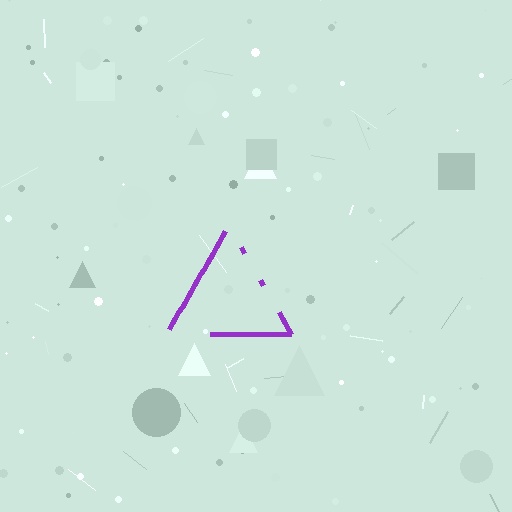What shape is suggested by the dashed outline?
The dashed outline suggests a triangle.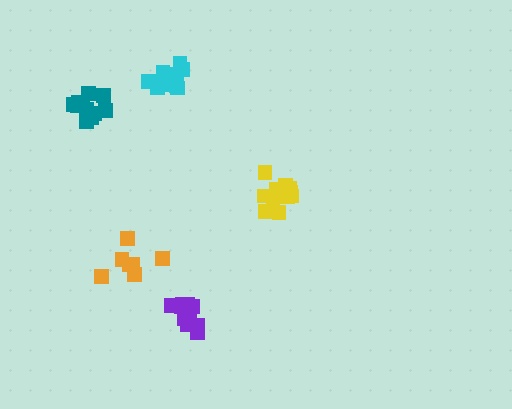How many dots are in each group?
Group 1: 12 dots, Group 2: 10 dots, Group 3: 12 dots, Group 4: 7 dots, Group 5: 10 dots (51 total).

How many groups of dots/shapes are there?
There are 5 groups.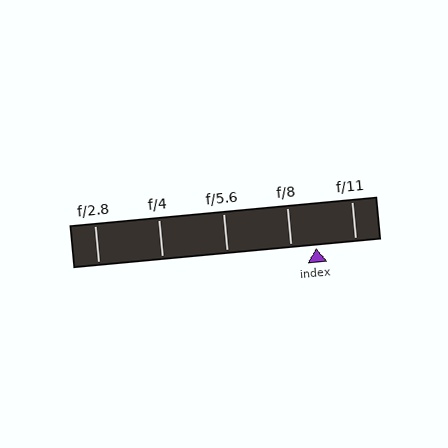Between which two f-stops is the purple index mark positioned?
The index mark is between f/8 and f/11.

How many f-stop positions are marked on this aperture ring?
There are 5 f-stop positions marked.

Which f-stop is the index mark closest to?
The index mark is closest to f/8.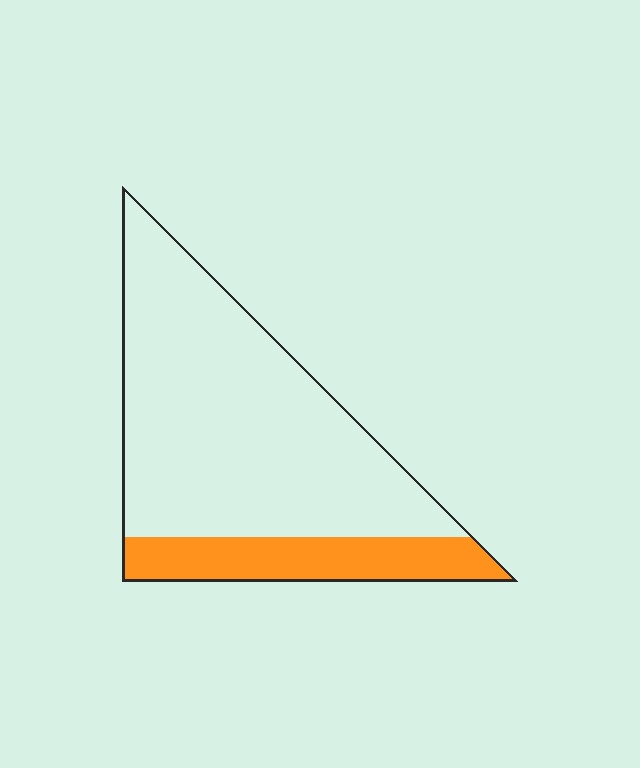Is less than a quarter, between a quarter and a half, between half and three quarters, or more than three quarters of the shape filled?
Less than a quarter.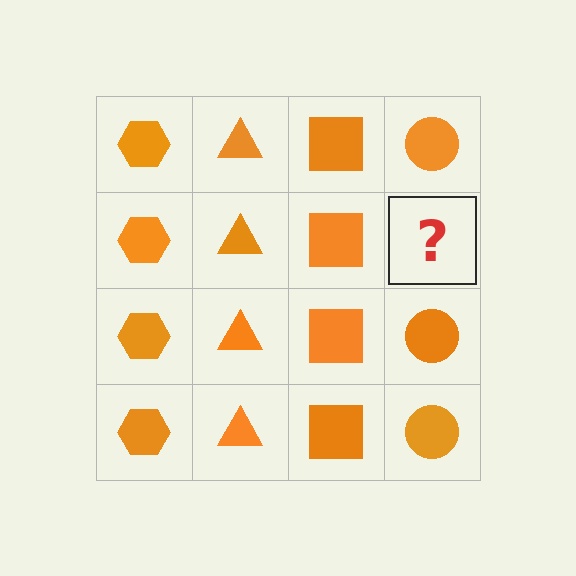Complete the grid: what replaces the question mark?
The question mark should be replaced with an orange circle.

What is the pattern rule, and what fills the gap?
The rule is that each column has a consistent shape. The gap should be filled with an orange circle.